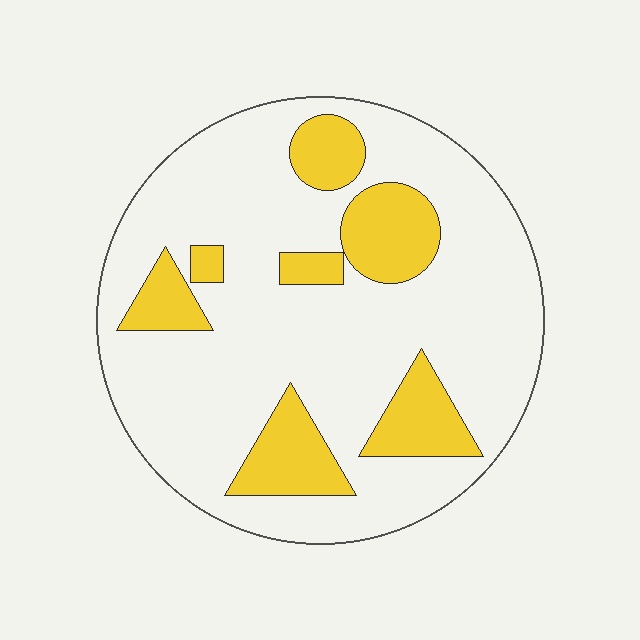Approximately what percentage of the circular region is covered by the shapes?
Approximately 20%.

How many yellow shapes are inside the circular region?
7.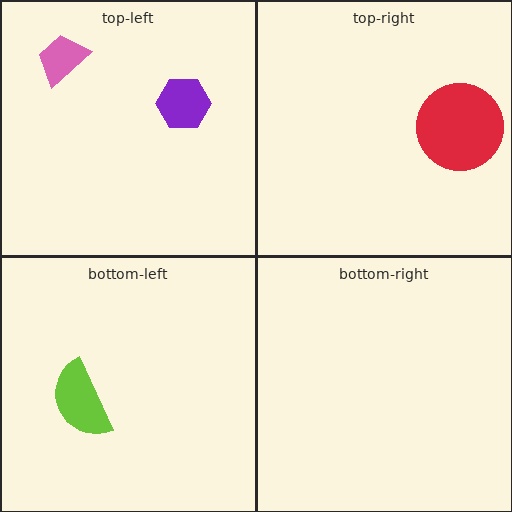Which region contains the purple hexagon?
The top-left region.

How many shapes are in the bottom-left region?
1.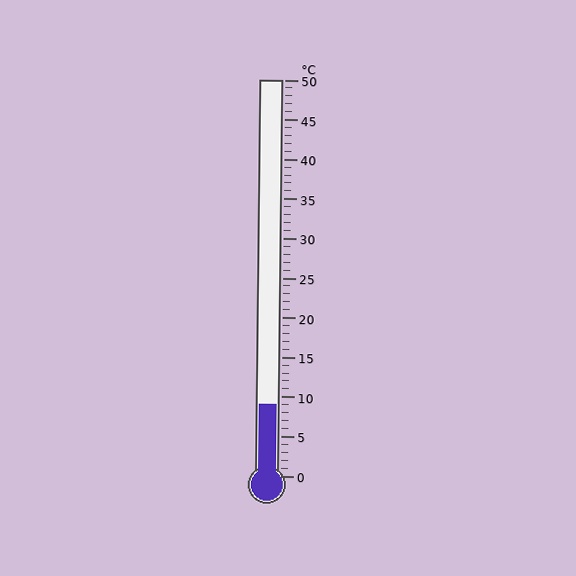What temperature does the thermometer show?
The thermometer shows approximately 9°C.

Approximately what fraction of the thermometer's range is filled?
The thermometer is filled to approximately 20% of its range.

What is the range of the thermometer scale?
The thermometer scale ranges from 0°C to 50°C.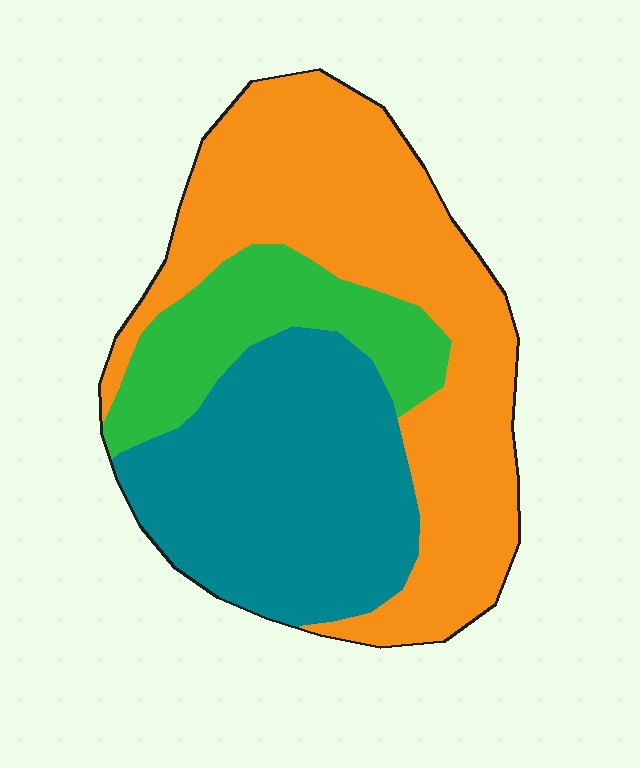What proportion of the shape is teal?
Teal takes up between a quarter and a half of the shape.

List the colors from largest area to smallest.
From largest to smallest: orange, teal, green.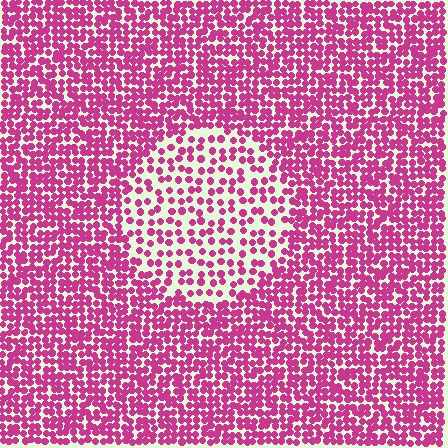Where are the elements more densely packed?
The elements are more densely packed outside the circle boundary.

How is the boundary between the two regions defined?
The boundary is defined by a change in element density (approximately 2.1x ratio). All elements are the same color, size, and shape.